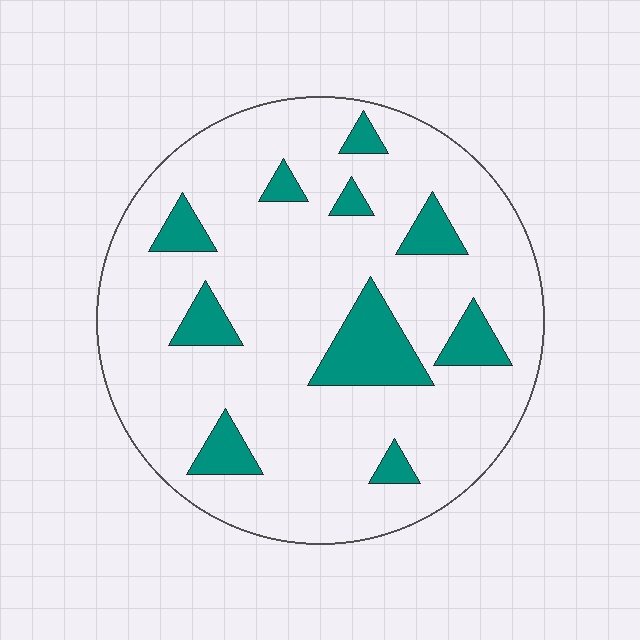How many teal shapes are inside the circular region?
10.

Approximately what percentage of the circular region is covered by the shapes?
Approximately 15%.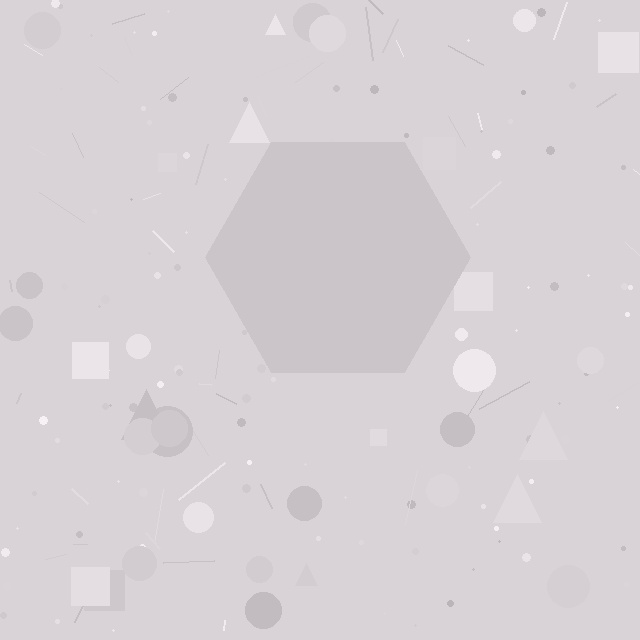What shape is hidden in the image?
A hexagon is hidden in the image.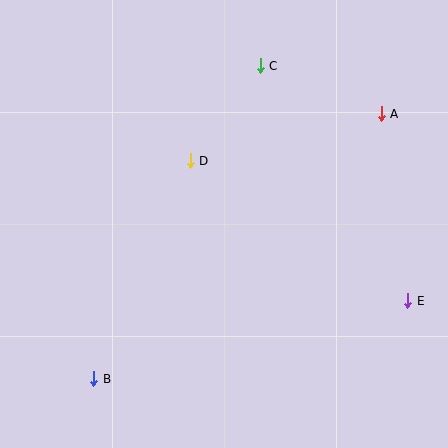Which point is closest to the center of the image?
Point D at (190, 161) is closest to the center.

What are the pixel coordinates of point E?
Point E is at (408, 301).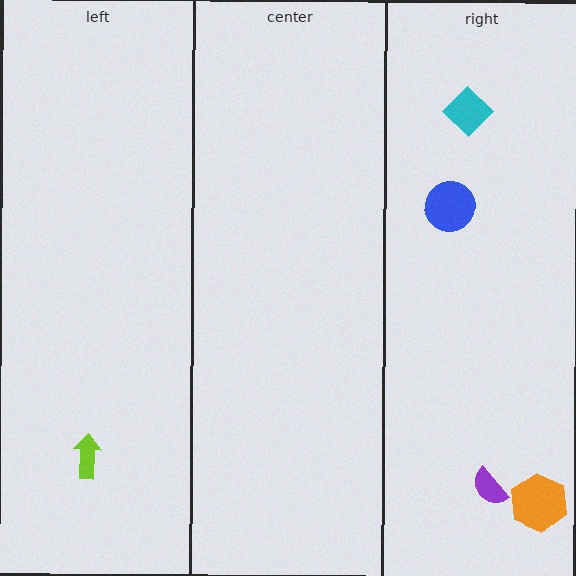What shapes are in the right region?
The purple semicircle, the cyan diamond, the blue circle, the orange hexagon.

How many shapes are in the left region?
1.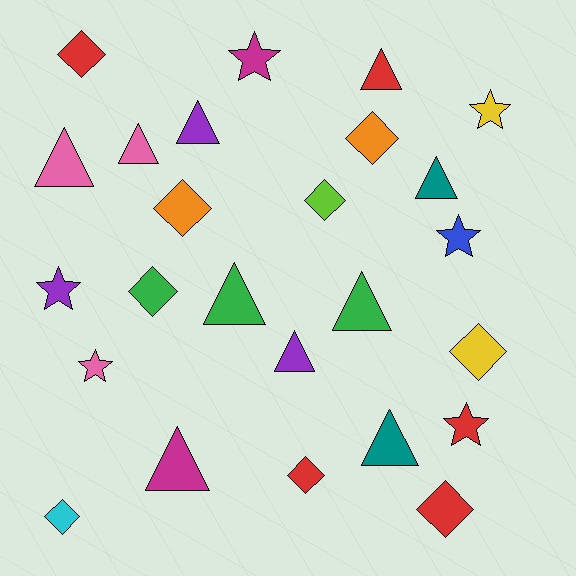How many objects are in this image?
There are 25 objects.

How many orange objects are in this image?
There are 2 orange objects.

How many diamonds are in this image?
There are 9 diamonds.